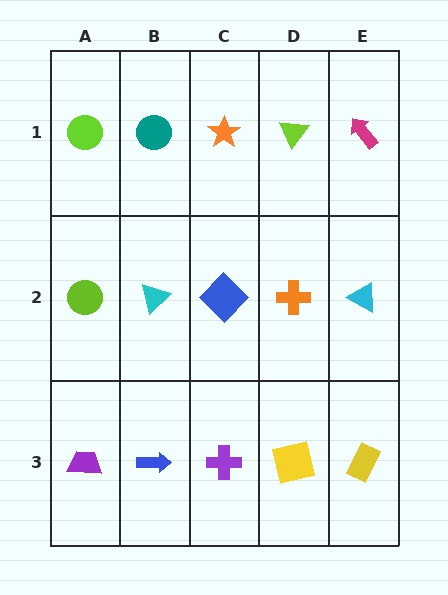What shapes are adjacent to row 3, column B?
A cyan triangle (row 2, column B), a purple trapezoid (row 3, column A), a purple cross (row 3, column C).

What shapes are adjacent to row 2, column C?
An orange star (row 1, column C), a purple cross (row 3, column C), a cyan triangle (row 2, column B), an orange cross (row 2, column D).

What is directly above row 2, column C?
An orange star.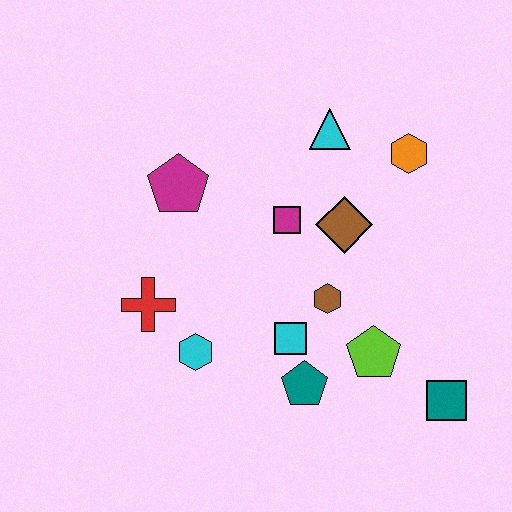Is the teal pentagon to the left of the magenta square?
No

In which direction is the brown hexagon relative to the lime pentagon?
The brown hexagon is above the lime pentagon.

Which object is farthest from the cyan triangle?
The teal square is farthest from the cyan triangle.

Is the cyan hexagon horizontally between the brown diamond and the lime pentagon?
No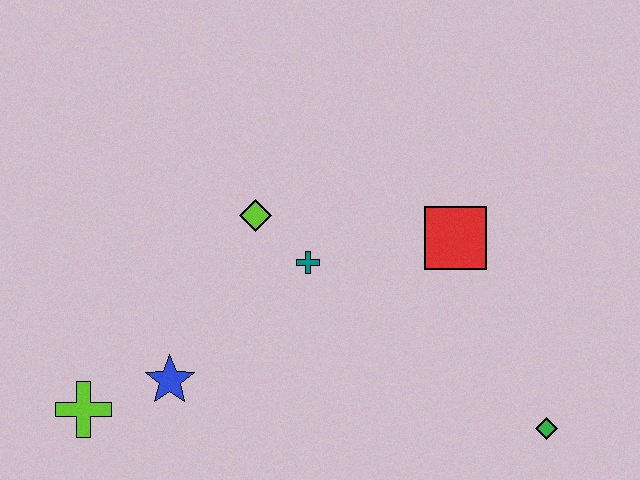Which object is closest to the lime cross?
The blue star is closest to the lime cross.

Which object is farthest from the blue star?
The green diamond is farthest from the blue star.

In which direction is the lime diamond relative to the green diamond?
The lime diamond is to the left of the green diamond.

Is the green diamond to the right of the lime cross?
Yes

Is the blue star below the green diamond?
No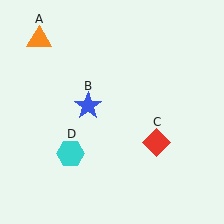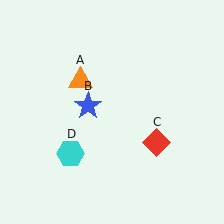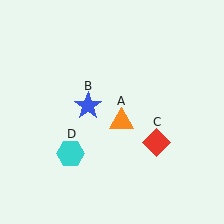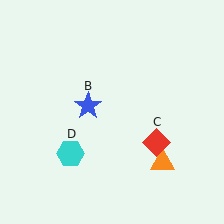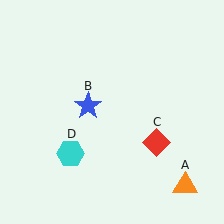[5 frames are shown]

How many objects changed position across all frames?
1 object changed position: orange triangle (object A).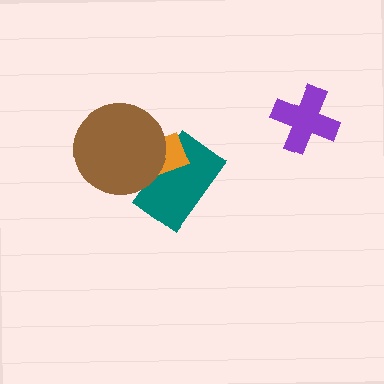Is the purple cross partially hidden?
No, no other shape covers it.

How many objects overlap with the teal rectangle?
2 objects overlap with the teal rectangle.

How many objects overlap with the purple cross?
0 objects overlap with the purple cross.